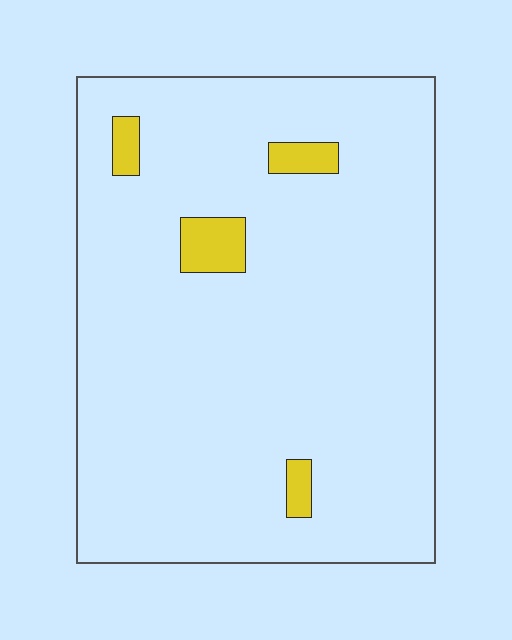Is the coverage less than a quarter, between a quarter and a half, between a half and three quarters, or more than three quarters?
Less than a quarter.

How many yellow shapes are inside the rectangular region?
4.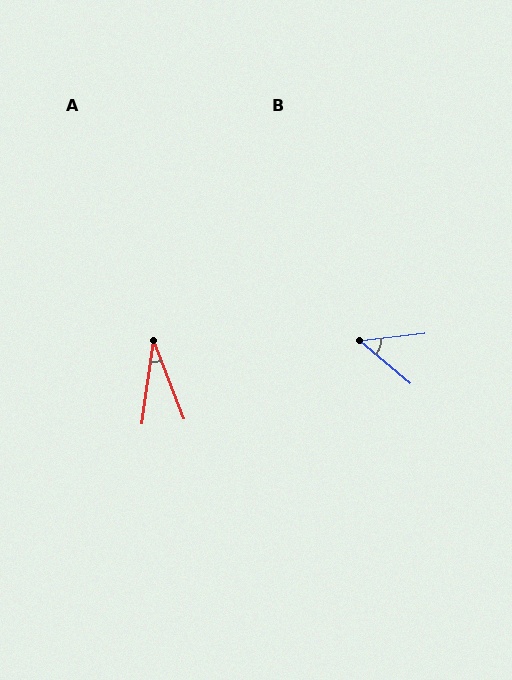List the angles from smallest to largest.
A (29°), B (47°).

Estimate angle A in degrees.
Approximately 29 degrees.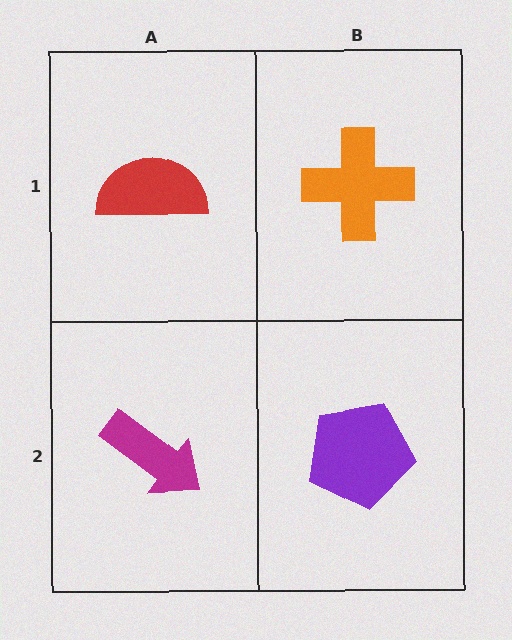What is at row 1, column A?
A red semicircle.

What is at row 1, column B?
An orange cross.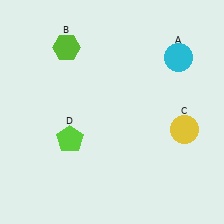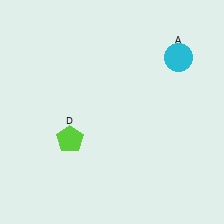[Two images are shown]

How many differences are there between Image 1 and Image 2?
There are 2 differences between the two images.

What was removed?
The yellow circle (C), the lime hexagon (B) were removed in Image 2.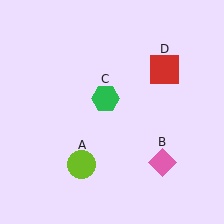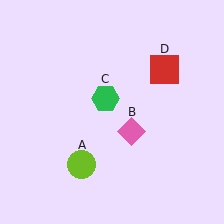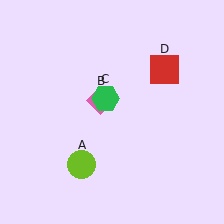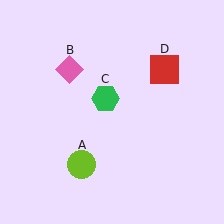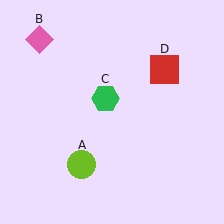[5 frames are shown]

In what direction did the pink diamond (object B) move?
The pink diamond (object B) moved up and to the left.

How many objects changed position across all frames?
1 object changed position: pink diamond (object B).